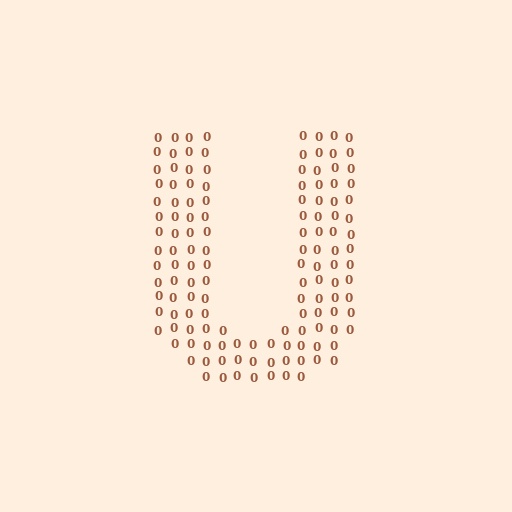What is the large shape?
The large shape is the letter U.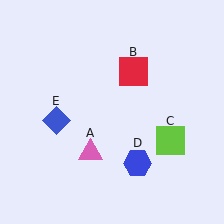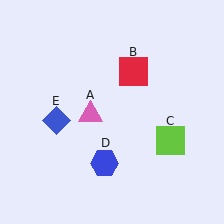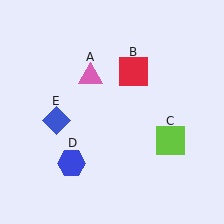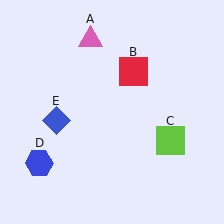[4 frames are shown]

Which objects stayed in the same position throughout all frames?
Red square (object B) and lime square (object C) and blue diamond (object E) remained stationary.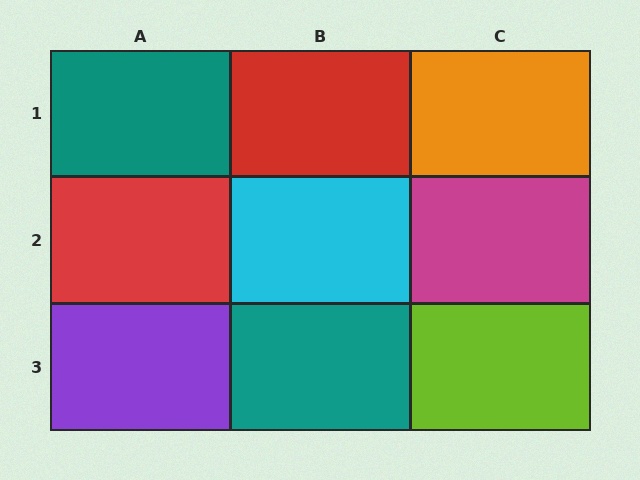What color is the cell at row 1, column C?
Orange.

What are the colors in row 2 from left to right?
Red, cyan, magenta.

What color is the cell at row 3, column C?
Lime.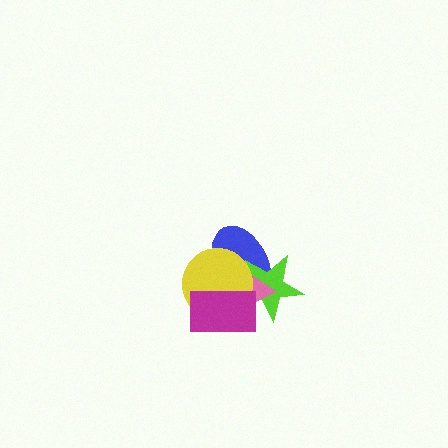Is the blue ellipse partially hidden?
Yes, it is partially covered by another shape.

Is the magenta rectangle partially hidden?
No, no other shape covers it.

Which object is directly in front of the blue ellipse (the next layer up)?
The lime star is directly in front of the blue ellipse.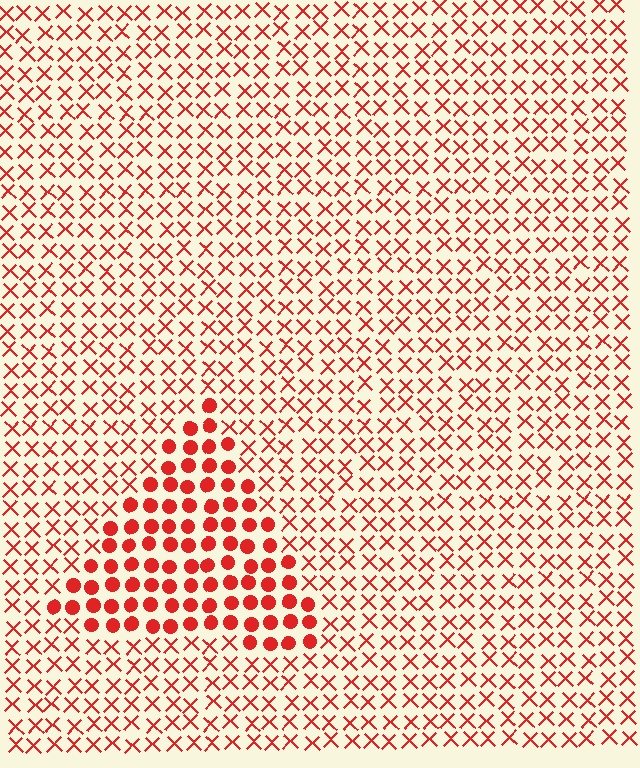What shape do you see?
I see a triangle.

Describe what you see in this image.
The image is filled with small red elements arranged in a uniform grid. A triangle-shaped region contains circles, while the surrounding area contains X marks. The boundary is defined purely by the change in element shape.